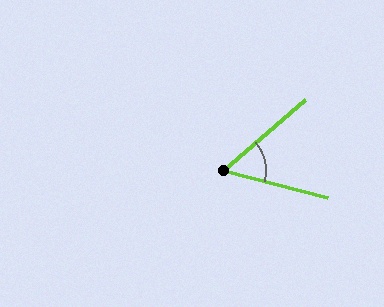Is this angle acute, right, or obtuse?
It is acute.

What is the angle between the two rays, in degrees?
Approximately 56 degrees.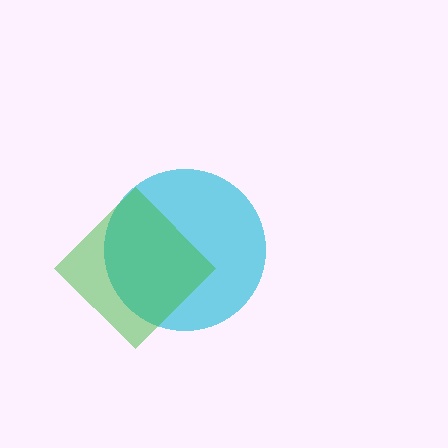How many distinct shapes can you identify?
There are 2 distinct shapes: a cyan circle, a green diamond.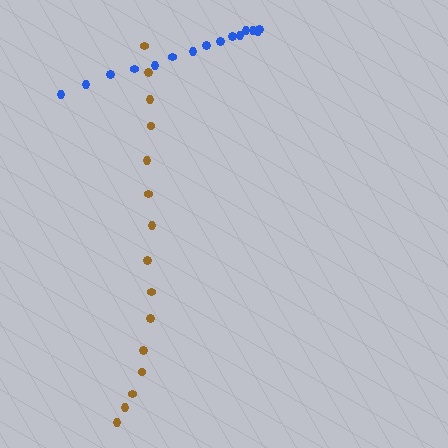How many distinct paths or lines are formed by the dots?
There are 2 distinct paths.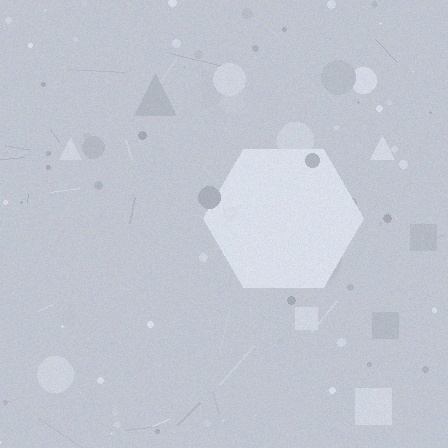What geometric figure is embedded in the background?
A hexagon is embedded in the background.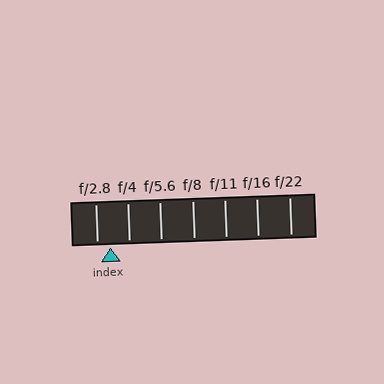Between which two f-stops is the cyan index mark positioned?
The index mark is between f/2.8 and f/4.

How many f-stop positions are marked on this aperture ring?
There are 7 f-stop positions marked.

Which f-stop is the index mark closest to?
The index mark is closest to f/2.8.